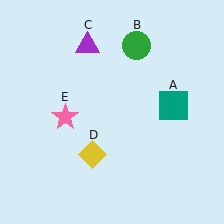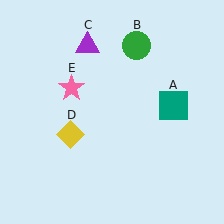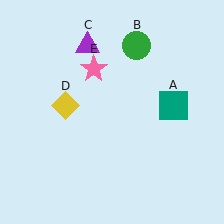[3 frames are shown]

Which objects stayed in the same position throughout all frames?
Teal square (object A) and green circle (object B) and purple triangle (object C) remained stationary.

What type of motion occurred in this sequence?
The yellow diamond (object D), pink star (object E) rotated clockwise around the center of the scene.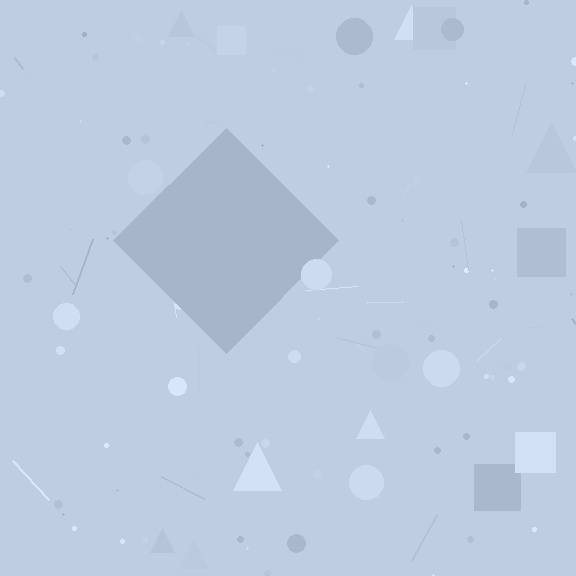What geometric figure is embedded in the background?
A diamond is embedded in the background.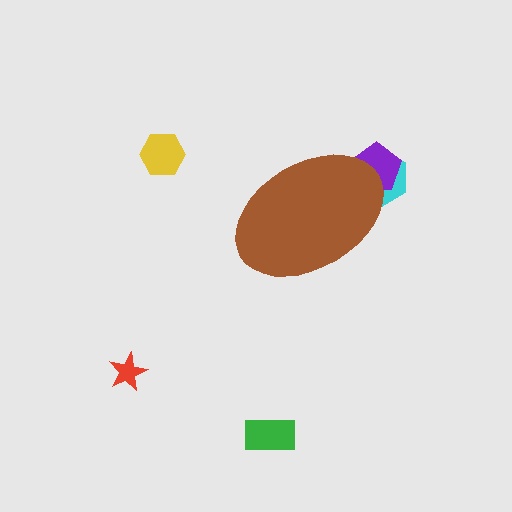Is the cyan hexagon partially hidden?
Yes, the cyan hexagon is partially hidden behind the brown ellipse.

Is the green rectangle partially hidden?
No, the green rectangle is fully visible.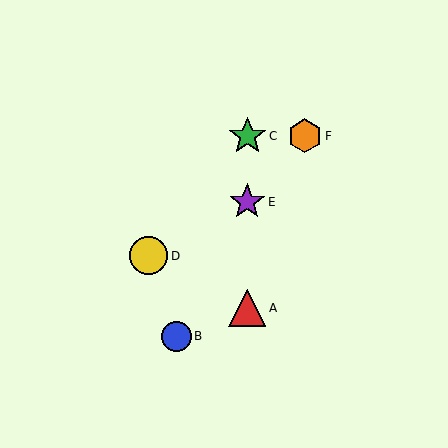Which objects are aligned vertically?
Objects A, C, E are aligned vertically.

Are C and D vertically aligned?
No, C is at x≈247 and D is at x≈149.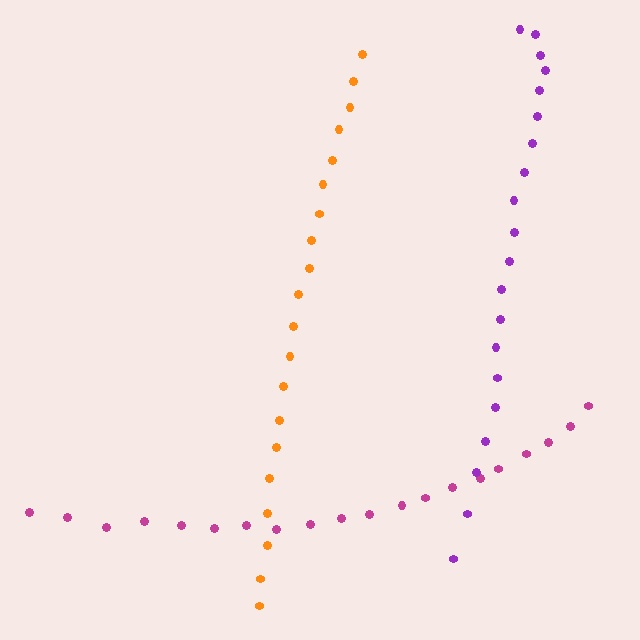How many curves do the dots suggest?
There are 3 distinct paths.